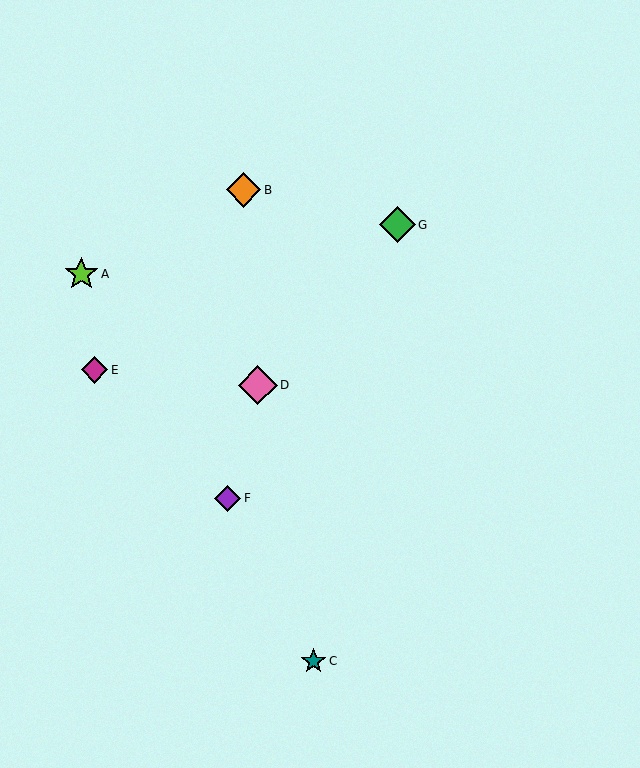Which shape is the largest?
The pink diamond (labeled D) is the largest.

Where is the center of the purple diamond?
The center of the purple diamond is at (227, 498).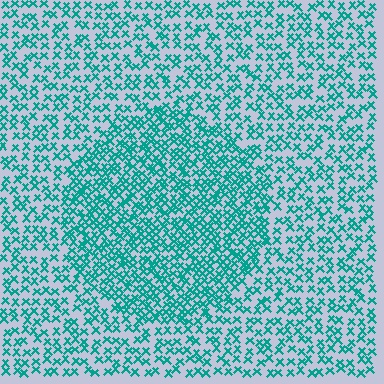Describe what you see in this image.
The image contains small teal elements arranged at two different densities. A circle-shaped region is visible where the elements are more densely packed than the surrounding area.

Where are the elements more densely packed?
The elements are more densely packed inside the circle boundary.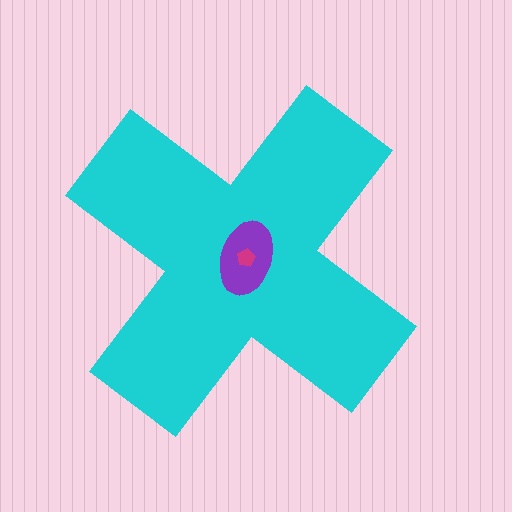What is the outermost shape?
The cyan cross.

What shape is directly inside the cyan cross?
The purple ellipse.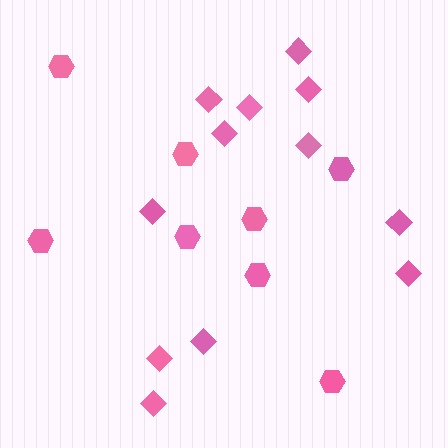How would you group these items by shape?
There are 2 groups: one group of diamonds (12) and one group of hexagons (8).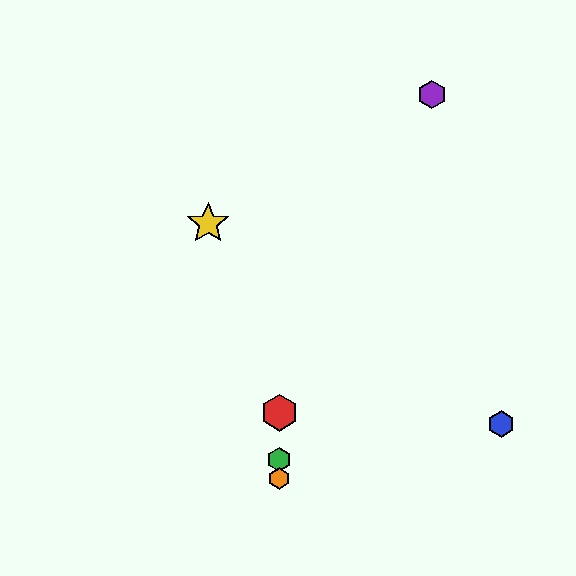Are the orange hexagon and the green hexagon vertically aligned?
Yes, both are at x≈279.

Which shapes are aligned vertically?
The red hexagon, the green hexagon, the orange hexagon are aligned vertically.